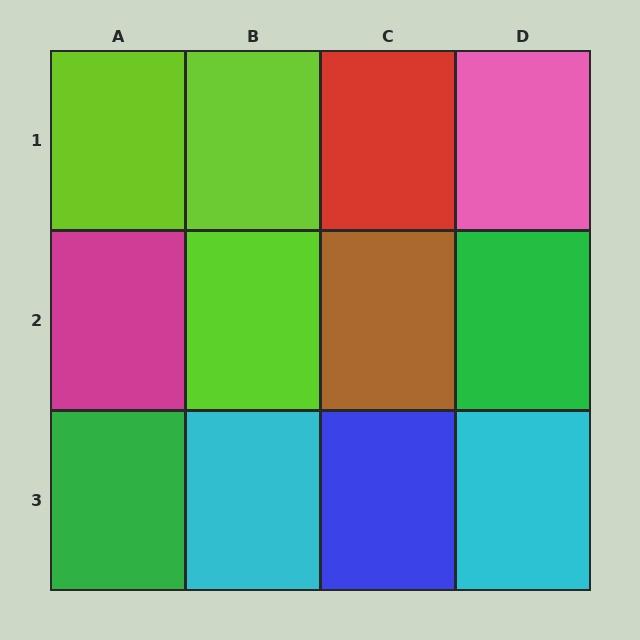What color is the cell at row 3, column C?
Blue.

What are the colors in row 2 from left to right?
Magenta, lime, brown, green.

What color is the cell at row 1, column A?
Lime.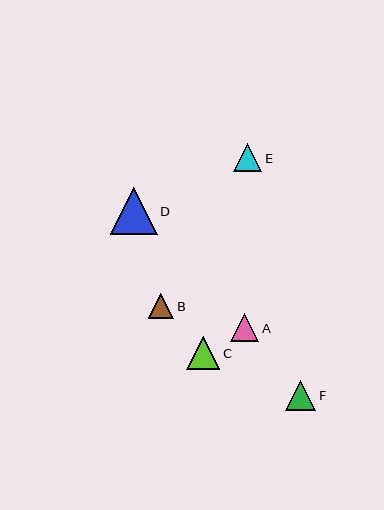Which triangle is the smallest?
Triangle B is the smallest with a size of approximately 26 pixels.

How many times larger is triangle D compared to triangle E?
Triangle D is approximately 1.7 times the size of triangle E.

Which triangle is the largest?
Triangle D is the largest with a size of approximately 47 pixels.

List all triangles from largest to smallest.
From largest to smallest: D, C, F, E, A, B.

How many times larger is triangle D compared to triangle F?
Triangle D is approximately 1.6 times the size of triangle F.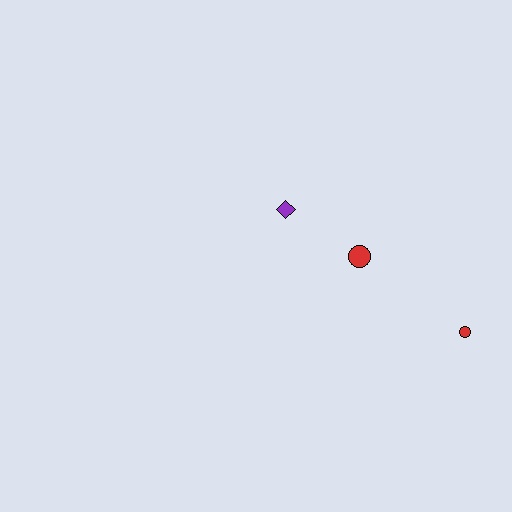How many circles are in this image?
There are 2 circles.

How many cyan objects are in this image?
There are no cyan objects.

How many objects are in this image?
There are 3 objects.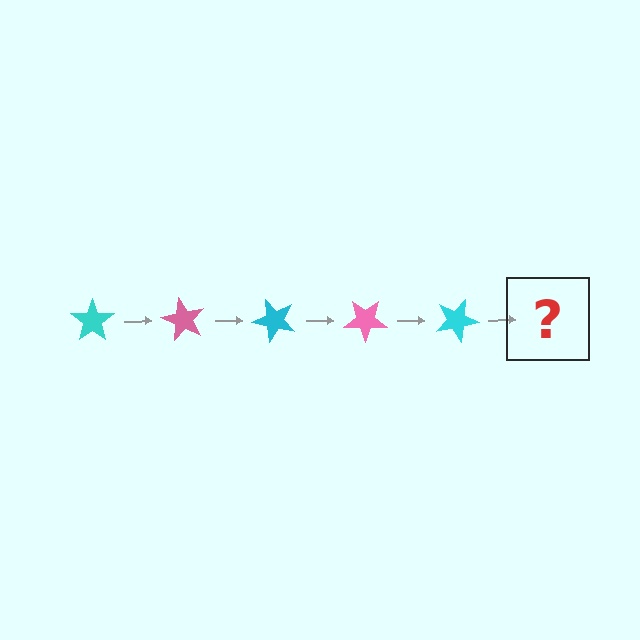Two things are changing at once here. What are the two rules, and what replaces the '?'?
The two rules are that it rotates 60 degrees each step and the color cycles through cyan and pink. The '?' should be a pink star, rotated 300 degrees from the start.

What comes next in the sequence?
The next element should be a pink star, rotated 300 degrees from the start.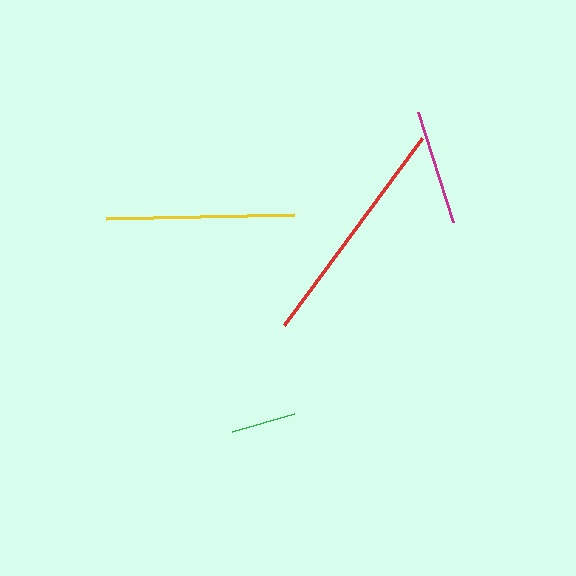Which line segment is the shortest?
The green line is the shortest at approximately 64 pixels.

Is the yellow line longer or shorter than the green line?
The yellow line is longer than the green line.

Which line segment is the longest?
The red line is the longest at approximately 232 pixels.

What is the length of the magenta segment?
The magenta segment is approximately 115 pixels long.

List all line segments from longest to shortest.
From longest to shortest: red, yellow, magenta, green.